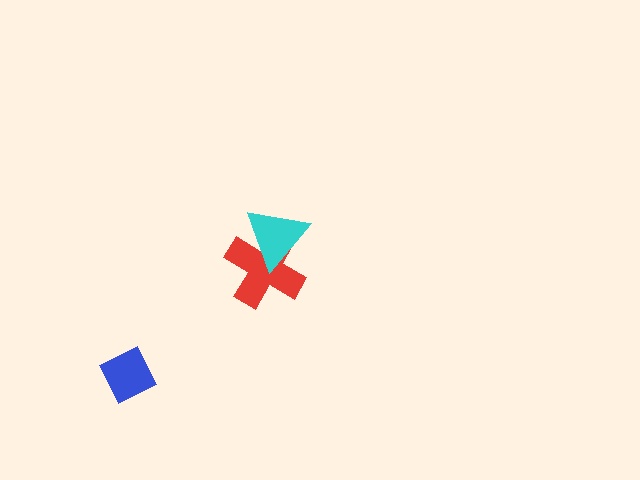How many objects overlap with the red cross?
1 object overlaps with the red cross.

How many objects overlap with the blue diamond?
0 objects overlap with the blue diamond.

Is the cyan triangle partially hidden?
No, no other shape covers it.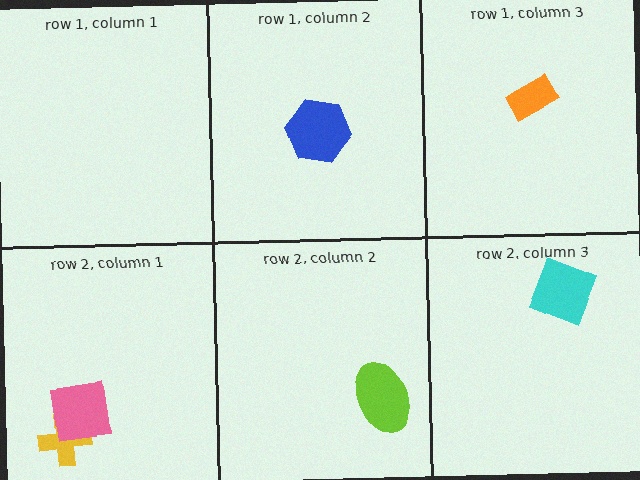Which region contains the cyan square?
The row 2, column 3 region.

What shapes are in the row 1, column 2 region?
The blue hexagon.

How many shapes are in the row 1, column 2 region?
1.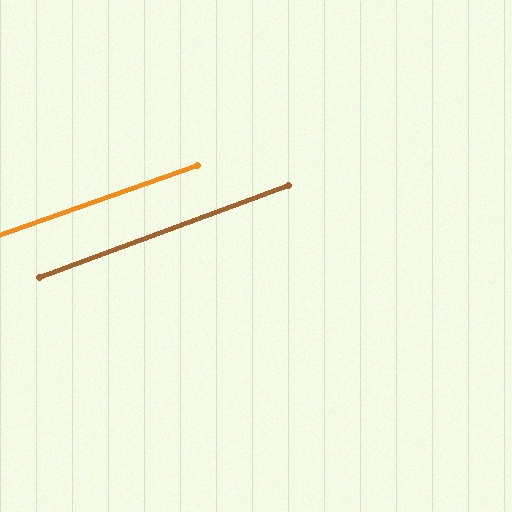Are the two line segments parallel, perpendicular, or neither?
Parallel — their directions differ by only 1.1°.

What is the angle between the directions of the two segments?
Approximately 1 degree.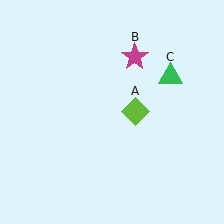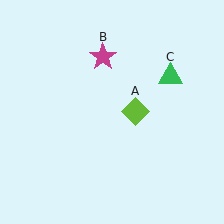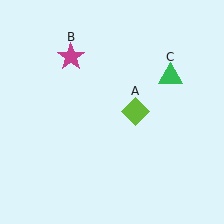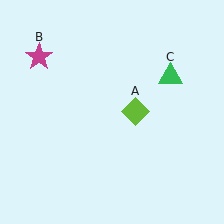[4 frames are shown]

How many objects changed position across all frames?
1 object changed position: magenta star (object B).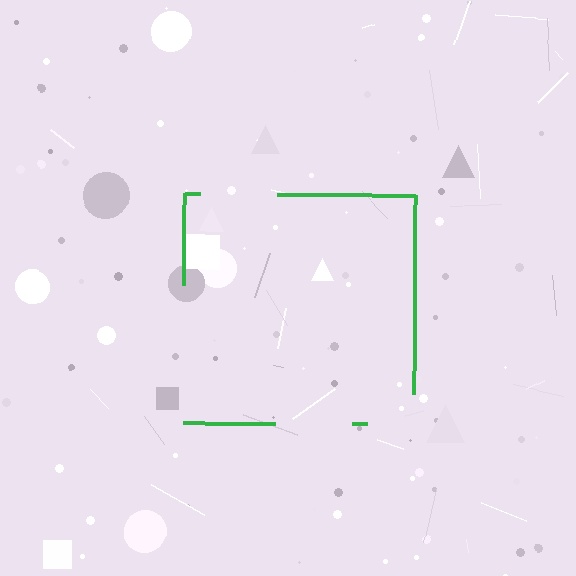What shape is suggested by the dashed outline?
The dashed outline suggests a square.